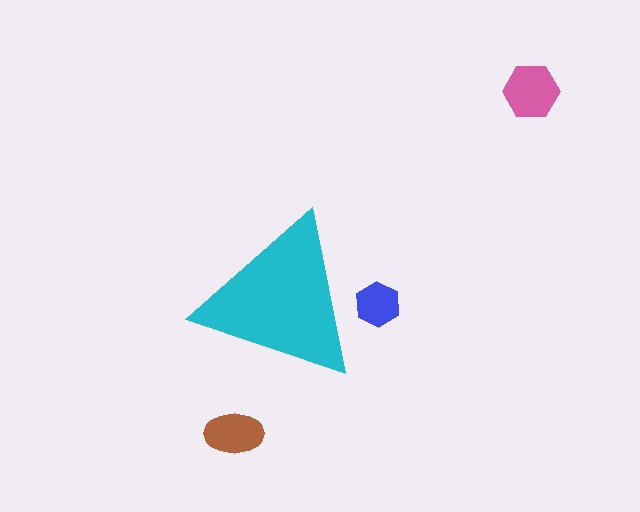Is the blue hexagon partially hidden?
Yes, the blue hexagon is partially hidden behind the cyan triangle.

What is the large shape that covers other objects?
A cyan triangle.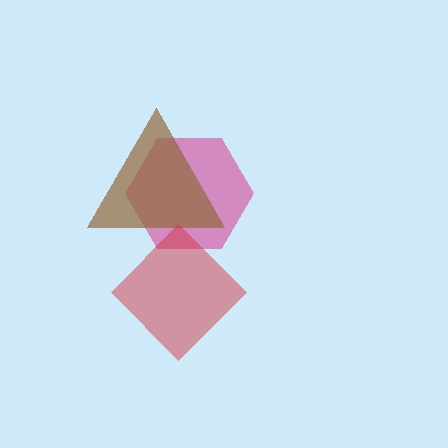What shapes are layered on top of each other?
The layered shapes are: a magenta hexagon, a brown triangle, a red diamond.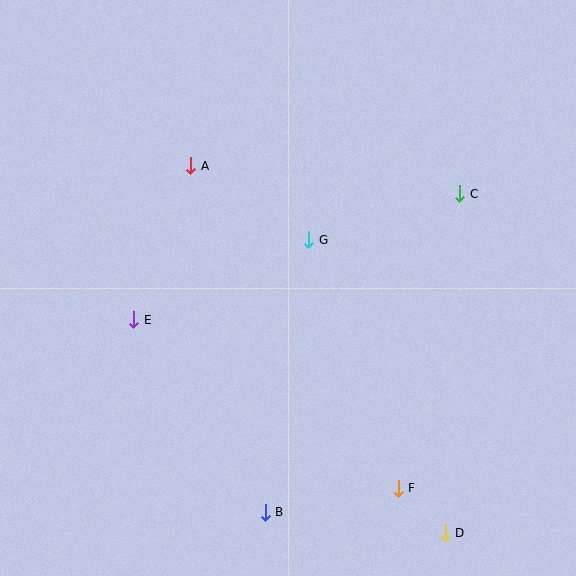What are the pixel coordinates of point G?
Point G is at (309, 240).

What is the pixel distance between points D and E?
The distance between D and E is 378 pixels.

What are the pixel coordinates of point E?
Point E is at (134, 320).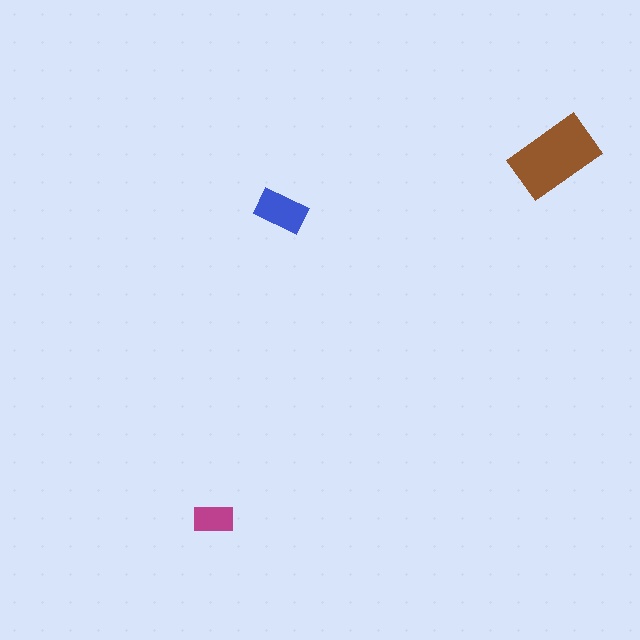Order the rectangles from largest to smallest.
the brown one, the blue one, the magenta one.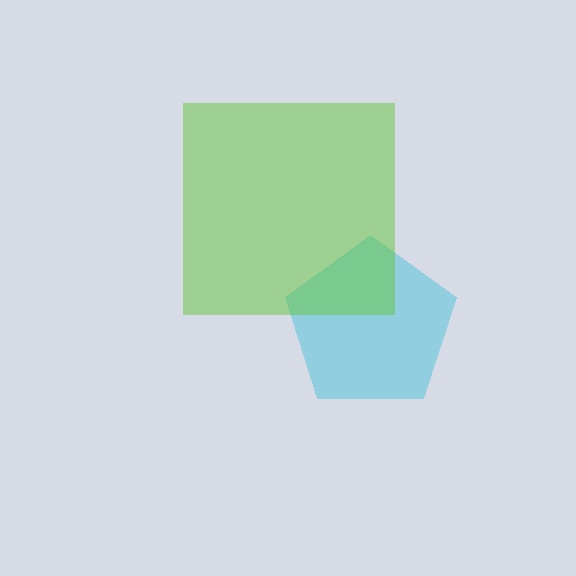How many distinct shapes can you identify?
There are 2 distinct shapes: a cyan pentagon, a lime square.